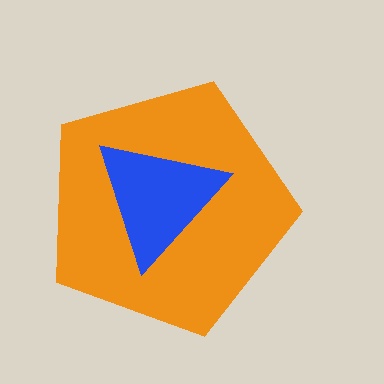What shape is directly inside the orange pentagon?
The blue triangle.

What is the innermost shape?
The blue triangle.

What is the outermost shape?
The orange pentagon.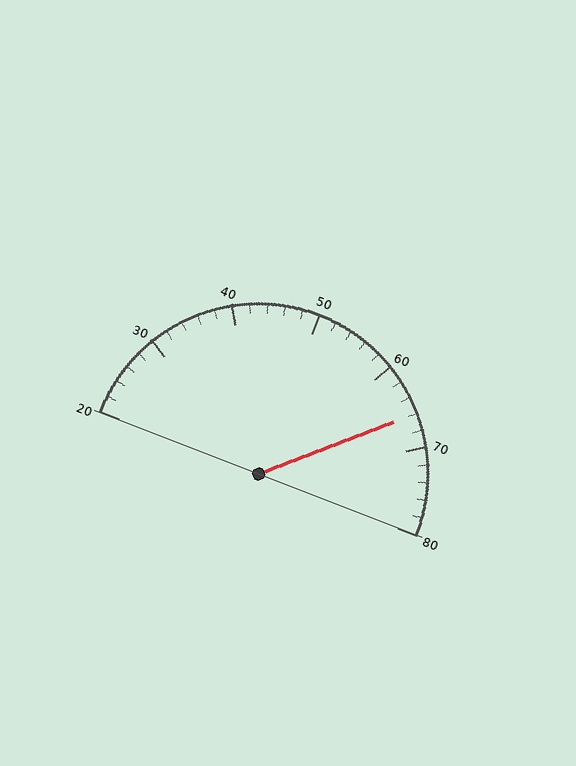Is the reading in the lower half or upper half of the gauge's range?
The reading is in the upper half of the range (20 to 80).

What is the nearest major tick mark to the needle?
The nearest major tick mark is 70.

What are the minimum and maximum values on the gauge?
The gauge ranges from 20 to 80.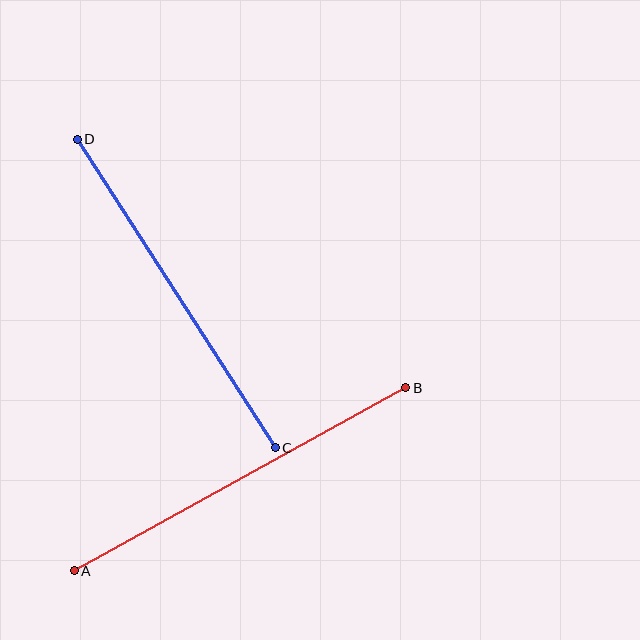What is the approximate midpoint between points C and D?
The midpoint is at approximately (176, 293) pixels.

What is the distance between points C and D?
The distance is approximately 367 pixels.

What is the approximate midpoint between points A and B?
The midpoint is at approximately (240, 479) pixels.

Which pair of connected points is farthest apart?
Points A and B are farthest apart.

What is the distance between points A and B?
The distance is approximately 379 pixels.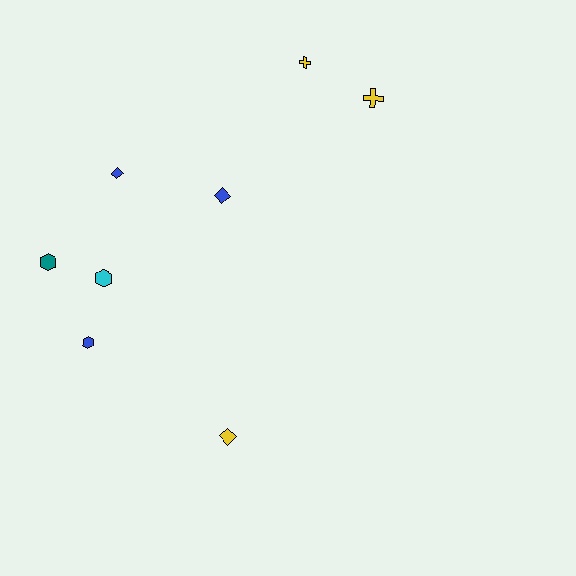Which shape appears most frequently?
Hexagon, with 3 objects.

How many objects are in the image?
There are 8 objects.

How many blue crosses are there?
There are no blue crosses.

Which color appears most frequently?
Blue, with 3 objects.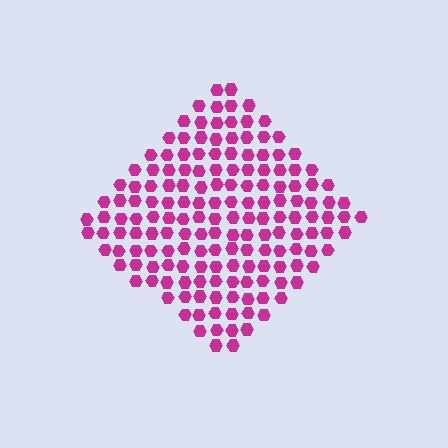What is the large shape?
The large shape is a diamond.